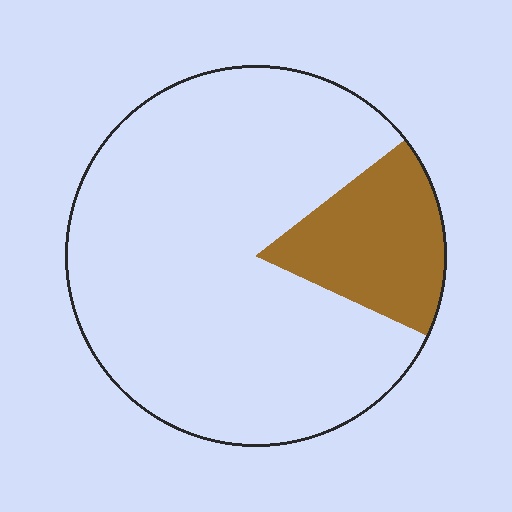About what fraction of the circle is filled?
About one sixth (1/6).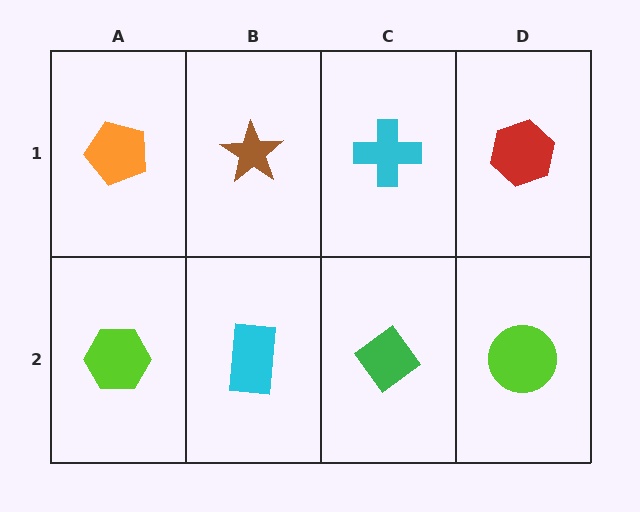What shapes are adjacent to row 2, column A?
An orange pentagon (row 1, column A), a cyan rectangle (row 2, column B).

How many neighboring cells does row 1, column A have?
2.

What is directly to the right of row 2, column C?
A lime circle.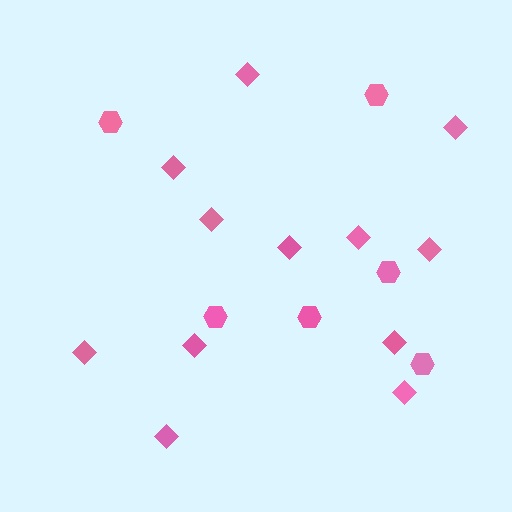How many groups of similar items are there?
There are 2 groups: one group of hexagons (6) and one group of diamonds (12).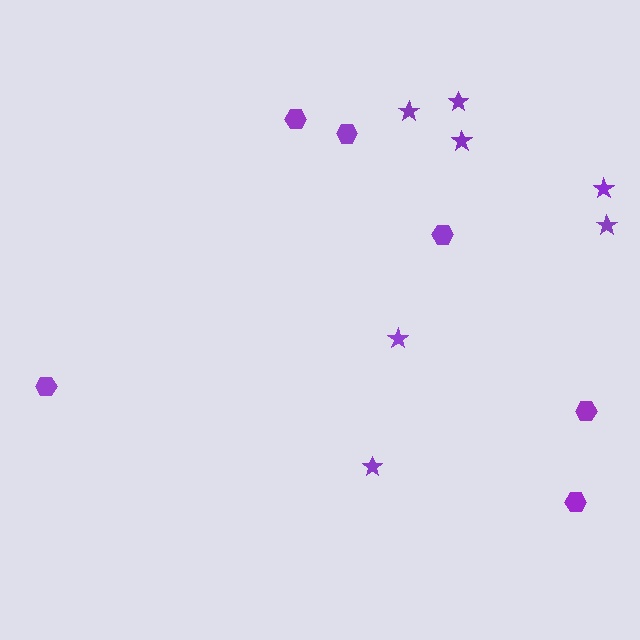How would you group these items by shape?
There are 2 groups: one group of stars (7) and one group of hexagons (6).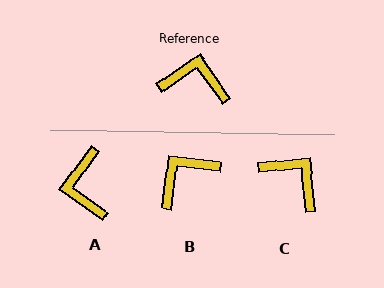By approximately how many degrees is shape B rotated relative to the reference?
Approximately 48 degrees counter-clockwise.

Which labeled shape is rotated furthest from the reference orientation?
A, about 109 degrees away.